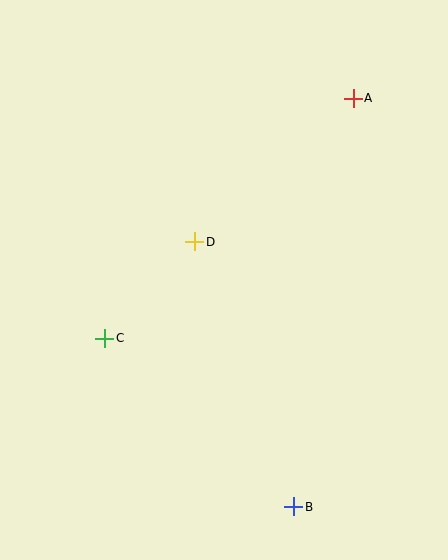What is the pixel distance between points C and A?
The distance between C and A is 346 pixels.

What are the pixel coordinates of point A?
Point A is at (353, 98).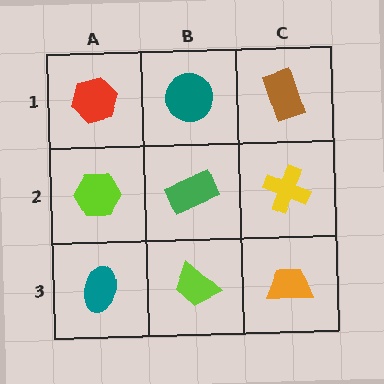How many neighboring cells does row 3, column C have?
2.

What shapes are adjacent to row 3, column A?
A lime hexagon (row 2, column A), a lime trapezoid (row 3, column B).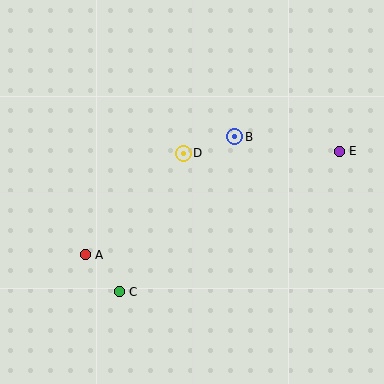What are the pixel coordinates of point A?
Point A is at (85, 255).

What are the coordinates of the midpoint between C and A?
The midpoint between C and A is at (102, 273).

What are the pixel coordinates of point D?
Point D is at (183, 153).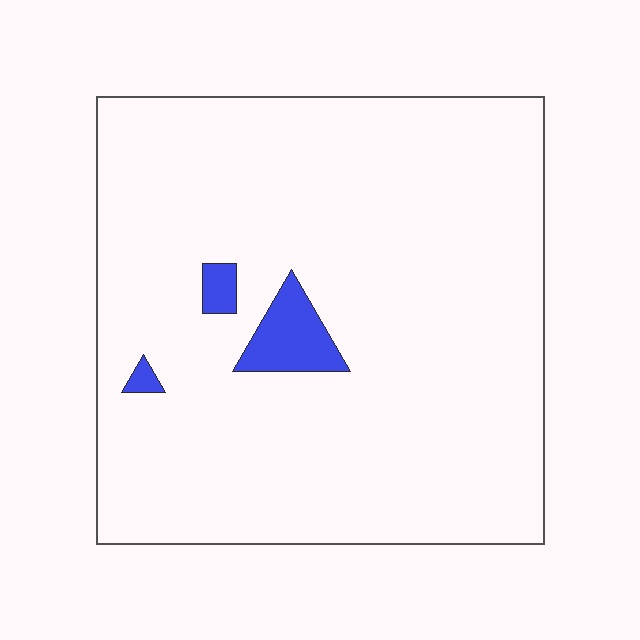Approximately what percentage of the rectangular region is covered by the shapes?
Approximately 5%.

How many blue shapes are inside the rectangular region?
3.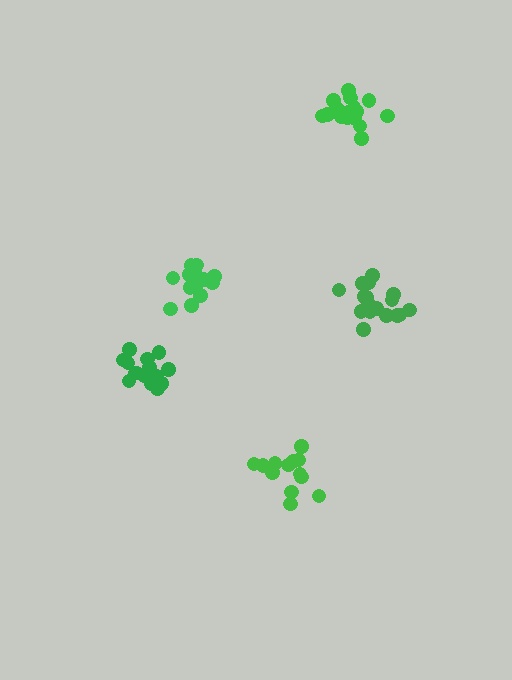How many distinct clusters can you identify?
There are 5 distinct clusters.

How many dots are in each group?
Group 1: 19 dots, Group 2: 15 dots, Group 3: 19 dots, Group 4: 15 dots, Group 5: 14 dots (82 total).